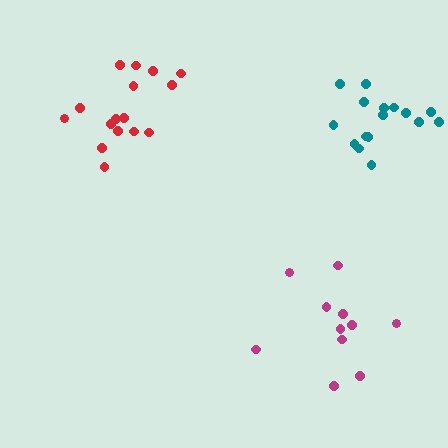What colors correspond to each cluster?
The clusters are colored: red, teal, magenta.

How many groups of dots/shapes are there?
There are 3 groups.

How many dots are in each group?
Group 1: 16 dots, Group 2: 16 dots, Group 3: 11 dots (43 total).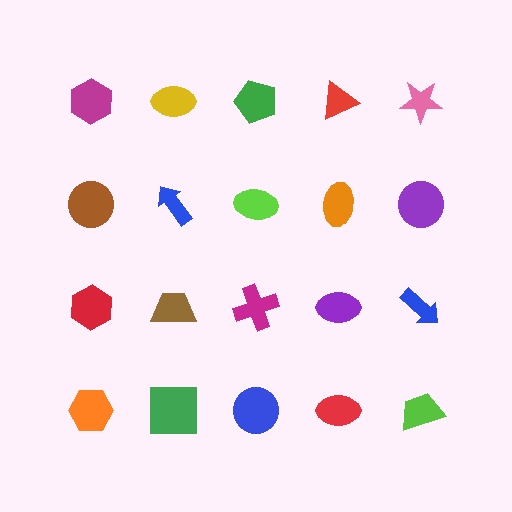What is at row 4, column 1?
An orange hexagon.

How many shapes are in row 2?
5 shapes.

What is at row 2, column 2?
A blue arrow.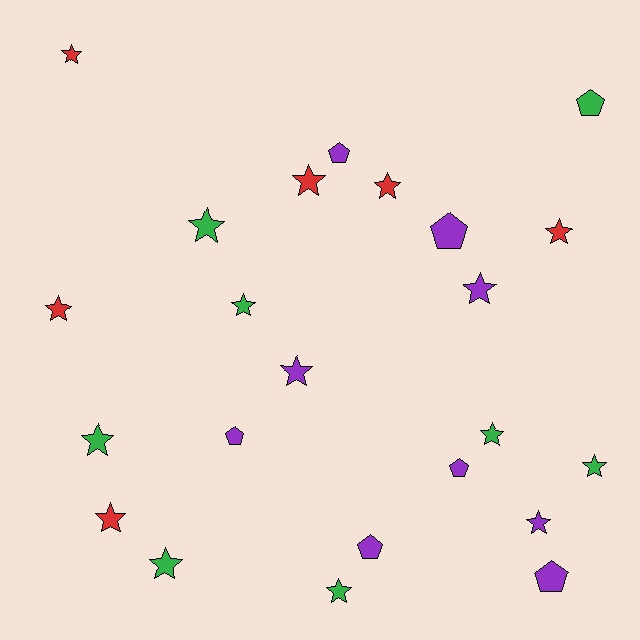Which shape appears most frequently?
Star, with 16 objects.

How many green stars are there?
There are 7 green stars.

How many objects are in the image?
There are 23 objects.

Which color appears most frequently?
Purple, with 9 objects.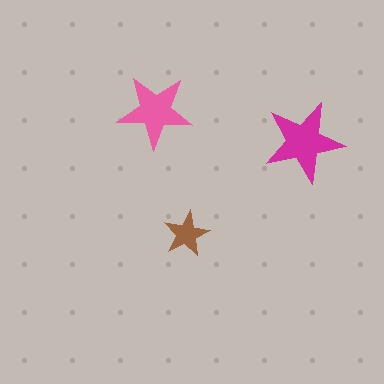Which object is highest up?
The pink star is topmost.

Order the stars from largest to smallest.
the magenta one, the pink one, the brown one.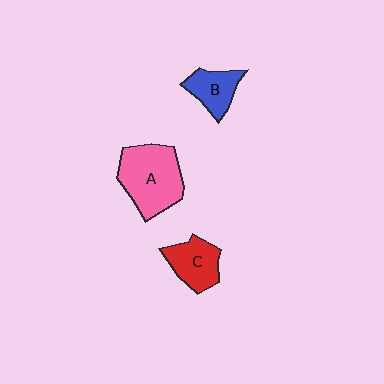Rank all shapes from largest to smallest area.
From largest to smallest: A (pink), C (red), B (blue).